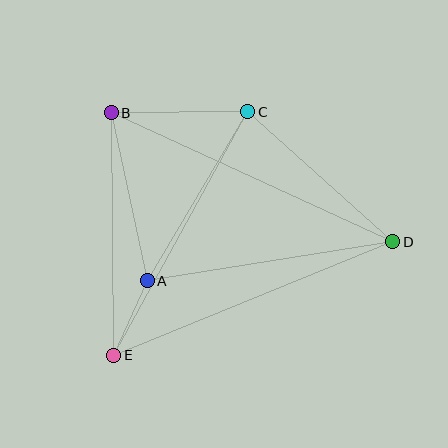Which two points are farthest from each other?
Points B and D are farthest from each other.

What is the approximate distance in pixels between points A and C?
The distance between A and C is approximately 197 pixels.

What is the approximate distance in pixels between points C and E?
The distance between C and E is approximately 278 pixels.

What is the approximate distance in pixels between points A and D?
The distance between A and D is approximately 248 pixels.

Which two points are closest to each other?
Points A and E are closest to each other.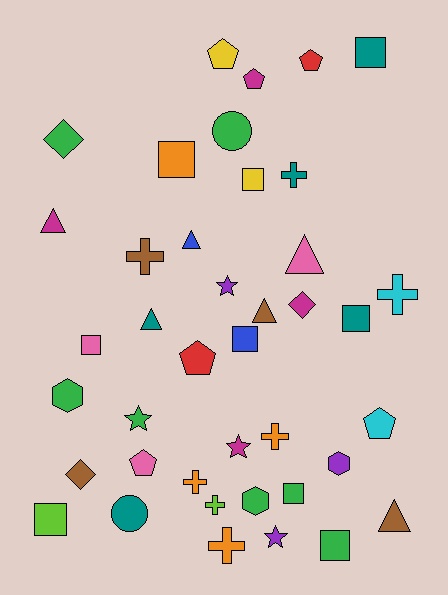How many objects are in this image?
There are 40 objects.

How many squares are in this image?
There are 9 squares.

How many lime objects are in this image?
There are 2 lime objects.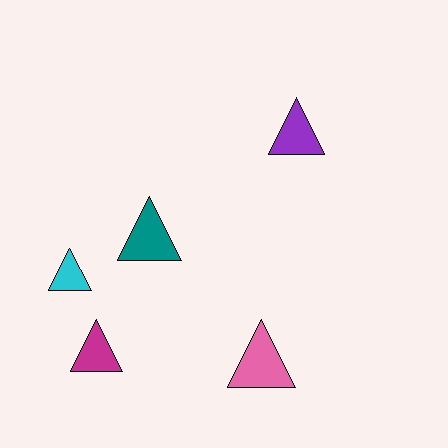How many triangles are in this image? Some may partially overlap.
There are 5 triangles.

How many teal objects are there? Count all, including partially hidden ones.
There is 1 teal object.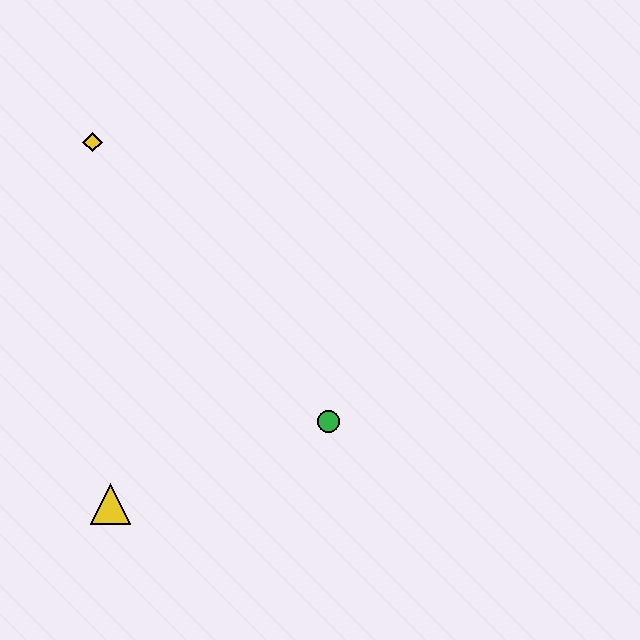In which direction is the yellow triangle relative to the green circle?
The yellow triangle is to the left of the green circle.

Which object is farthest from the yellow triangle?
The yellow diamond is farthest from the yellow triangle.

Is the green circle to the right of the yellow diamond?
Yes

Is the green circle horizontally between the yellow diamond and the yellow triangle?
No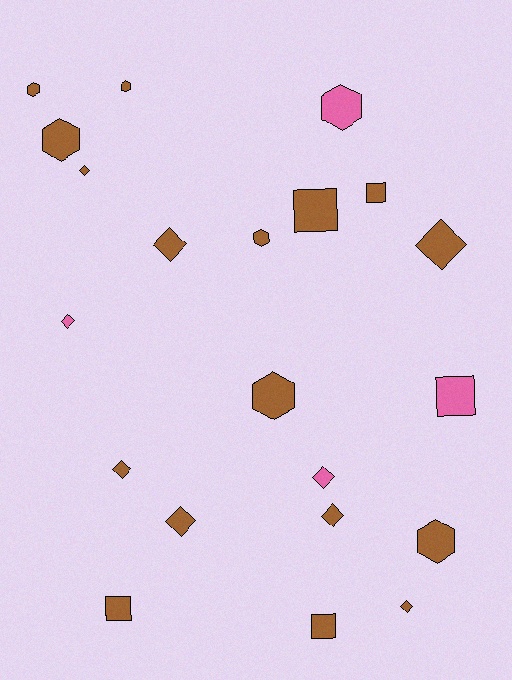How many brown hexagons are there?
There are 6 brown hexagons.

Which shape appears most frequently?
Diamond, with 9 objects.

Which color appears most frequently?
Brown, with 17 objects.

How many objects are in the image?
There are 21 objects.